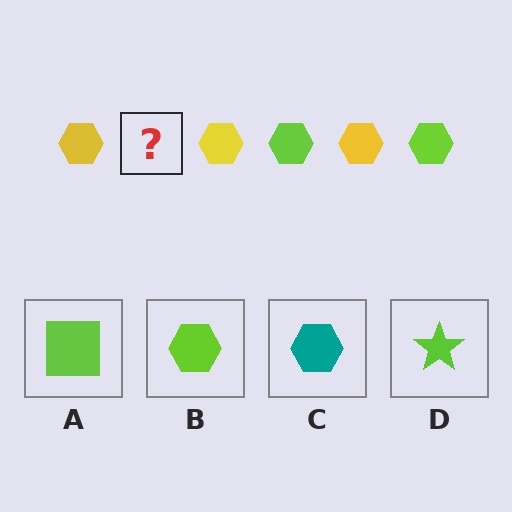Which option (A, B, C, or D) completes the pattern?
B.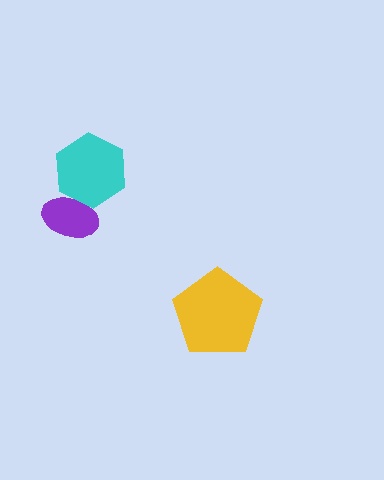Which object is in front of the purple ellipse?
The cyan hexagon is in front of the purple ellipse.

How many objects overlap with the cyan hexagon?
1 object overlaps with the cyan hexagon.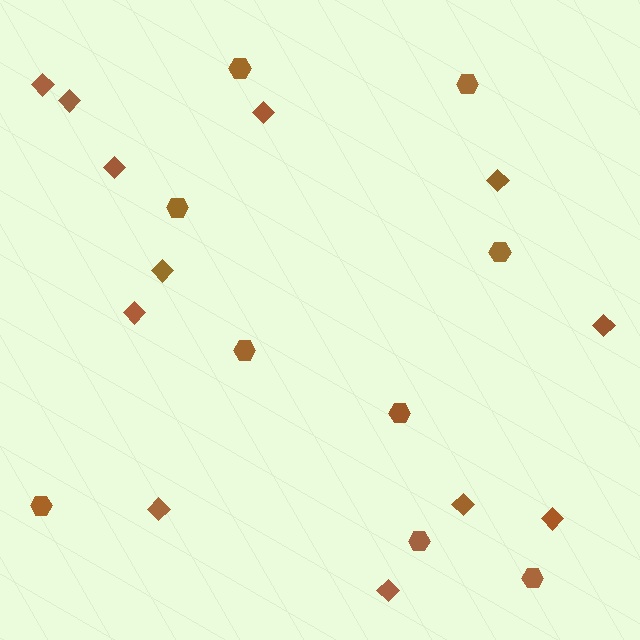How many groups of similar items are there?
There are 2 groups: one group of hexagons (9) and one group of diamonds (12).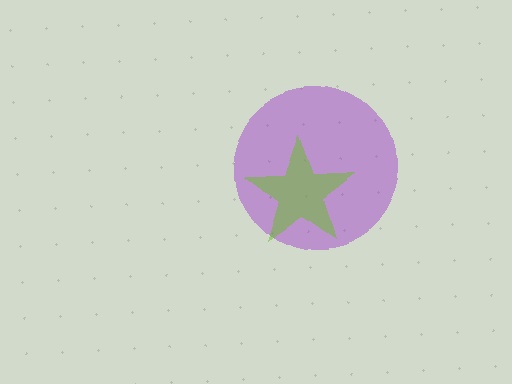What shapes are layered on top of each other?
The layered shapes are: a purple circle, a lime star.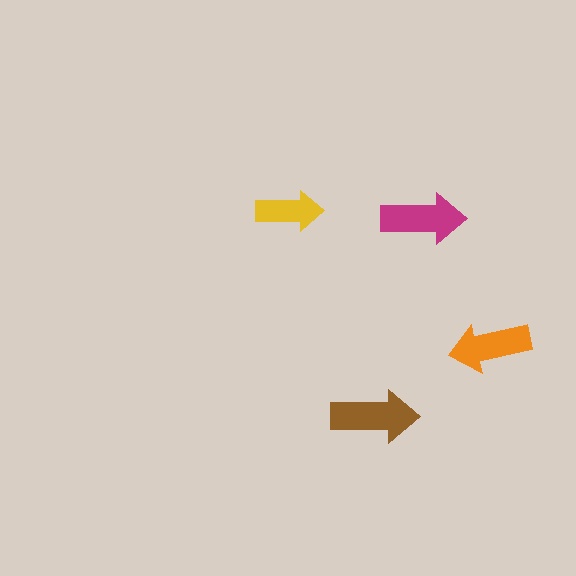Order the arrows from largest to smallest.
the brown one, the magenta one, the orange one, the yellow one.